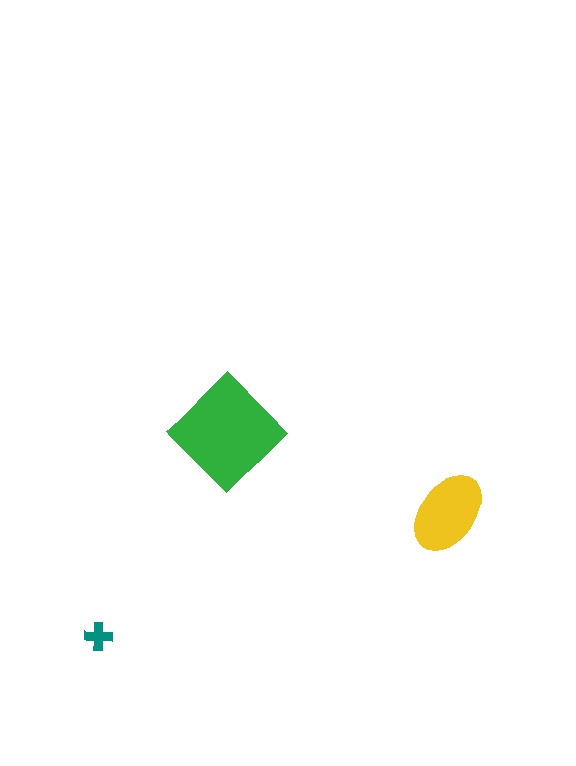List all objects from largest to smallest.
The green diamond, the yellow ellipse, the teal cross.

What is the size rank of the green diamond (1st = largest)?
1st.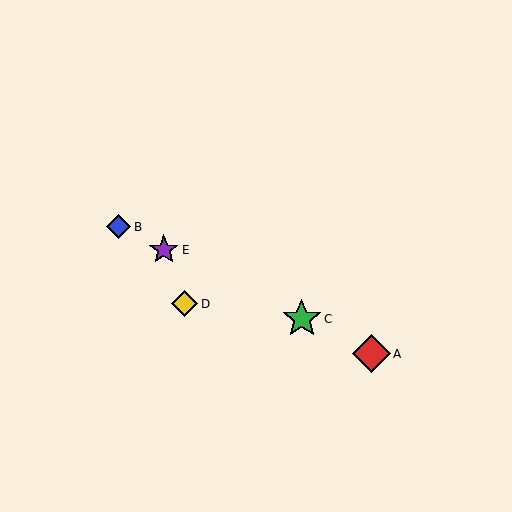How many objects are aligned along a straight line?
4 objects (A, B, C, E) are aligned along a straight line.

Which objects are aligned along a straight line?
Objects A, B, C, E are aligned along a straight line.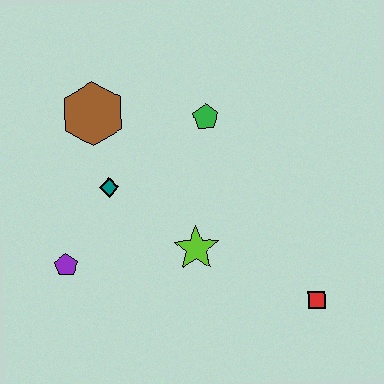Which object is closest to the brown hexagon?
The teal diamond is closest to the brown hexagon.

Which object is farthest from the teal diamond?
The red square is farthest from the teal diamond.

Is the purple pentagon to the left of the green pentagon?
Yes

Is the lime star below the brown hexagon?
Yes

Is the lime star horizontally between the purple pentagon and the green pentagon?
Yes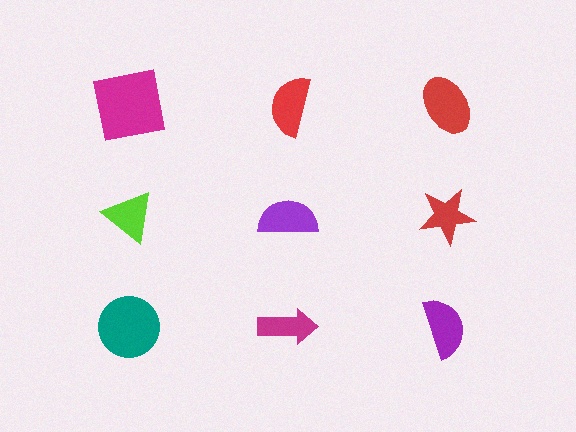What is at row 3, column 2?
A magenta arrow.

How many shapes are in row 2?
3 shapes.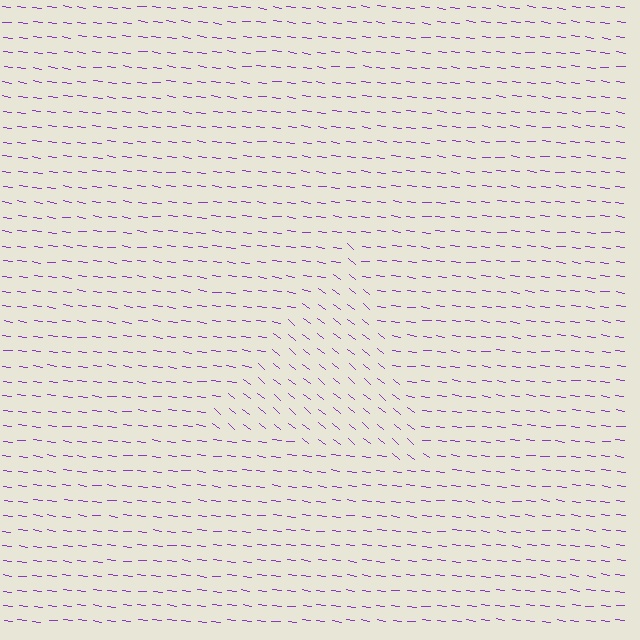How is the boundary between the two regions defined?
The boundary is defined purely by a change in line orientation (approximately 31 degrees difference). All lines are the same color and thickness.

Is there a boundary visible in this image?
Yes, there is a texture boundary formed by a change in line orientation.